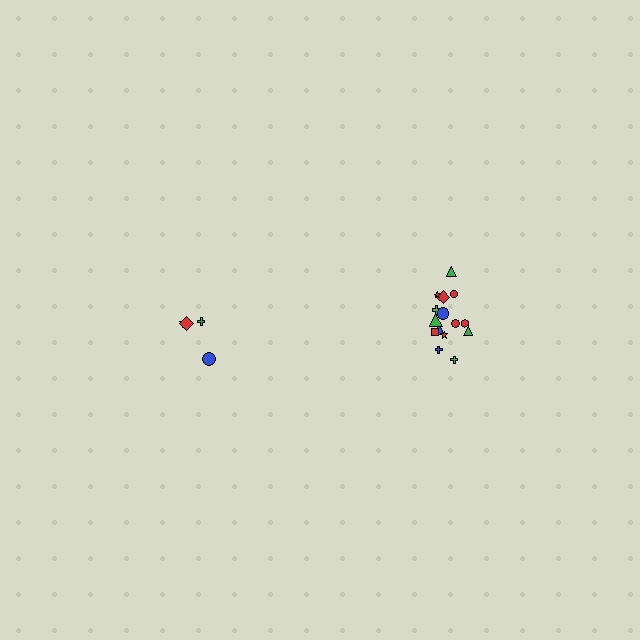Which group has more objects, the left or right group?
The right group.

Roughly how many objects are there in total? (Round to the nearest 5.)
Roughly 20 objects in total.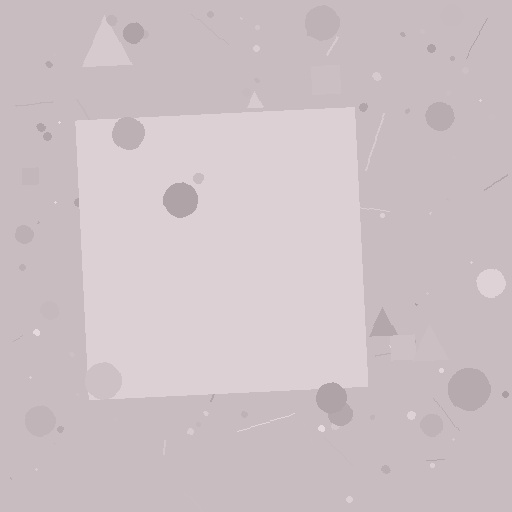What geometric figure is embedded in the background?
A square is embedded in the background.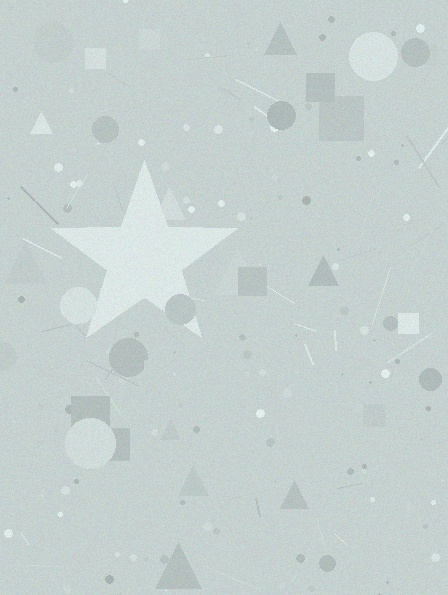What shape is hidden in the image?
A star is hidden in the image.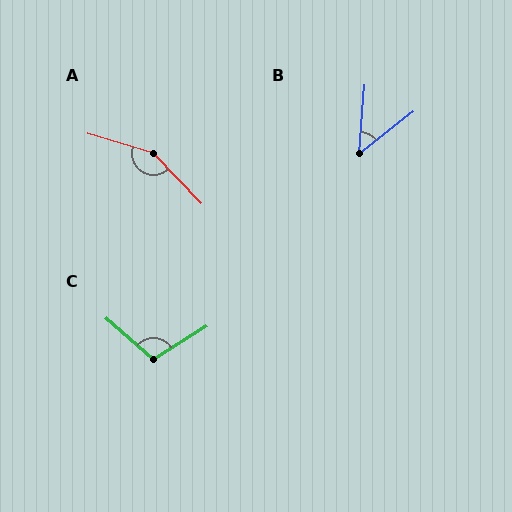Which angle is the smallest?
B, at approximately 47 degrees.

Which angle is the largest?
A, at approximately 151 degrees.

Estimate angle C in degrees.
Approximately 107 degrees.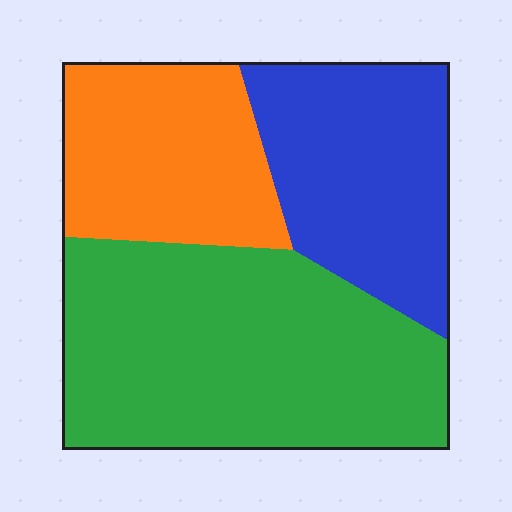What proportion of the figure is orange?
Orange covers 24% of the figure.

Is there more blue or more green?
Green.